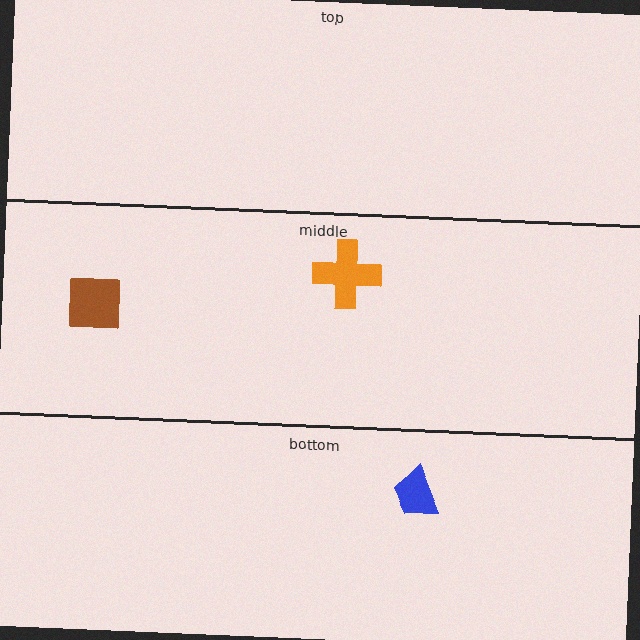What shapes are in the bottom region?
The blue trapezoid.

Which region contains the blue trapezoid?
The bottom region.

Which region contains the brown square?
The middle region.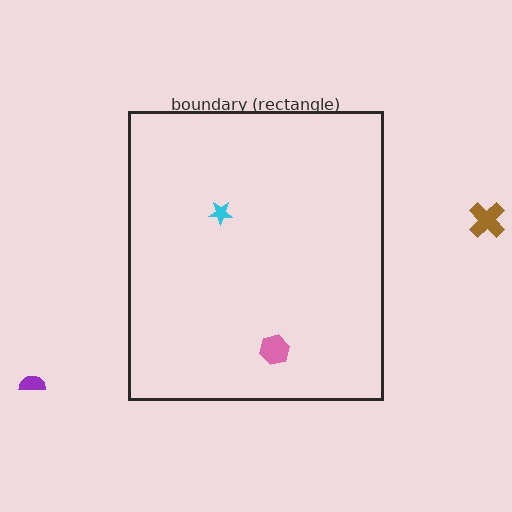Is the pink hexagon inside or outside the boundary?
Inside.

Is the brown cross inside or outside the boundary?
Outside.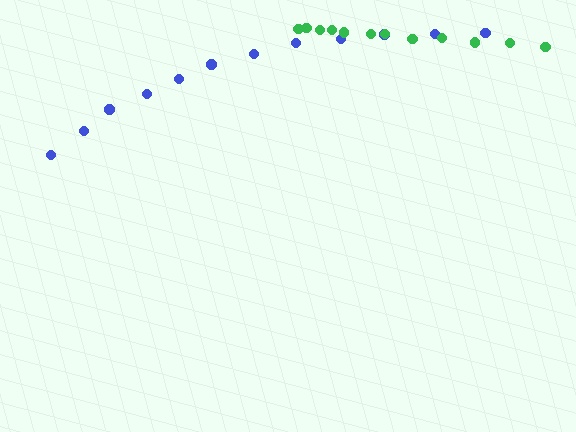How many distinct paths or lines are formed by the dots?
There are 2 distinct paths.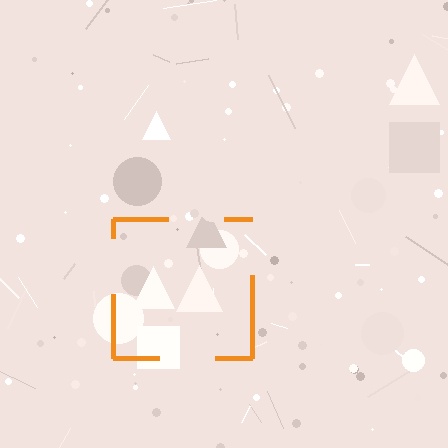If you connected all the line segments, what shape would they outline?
They would outline a square.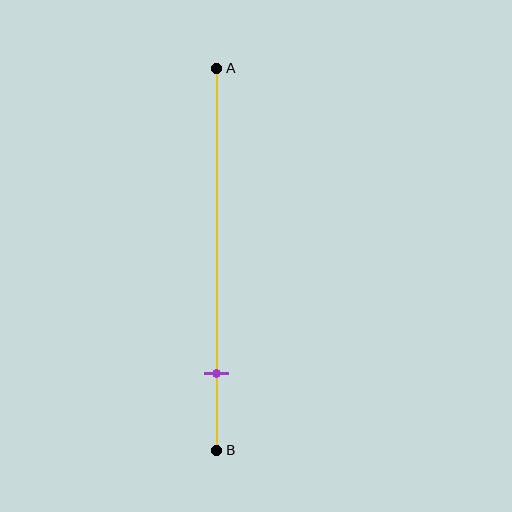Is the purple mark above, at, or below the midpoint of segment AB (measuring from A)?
The purple mark is below the midpoint of segment AB.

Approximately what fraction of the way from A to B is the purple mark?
The purple mark is approximately 80% of the way from A to B.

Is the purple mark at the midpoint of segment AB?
No, the mark is at about 80% from A, not at the 50% midpoint.